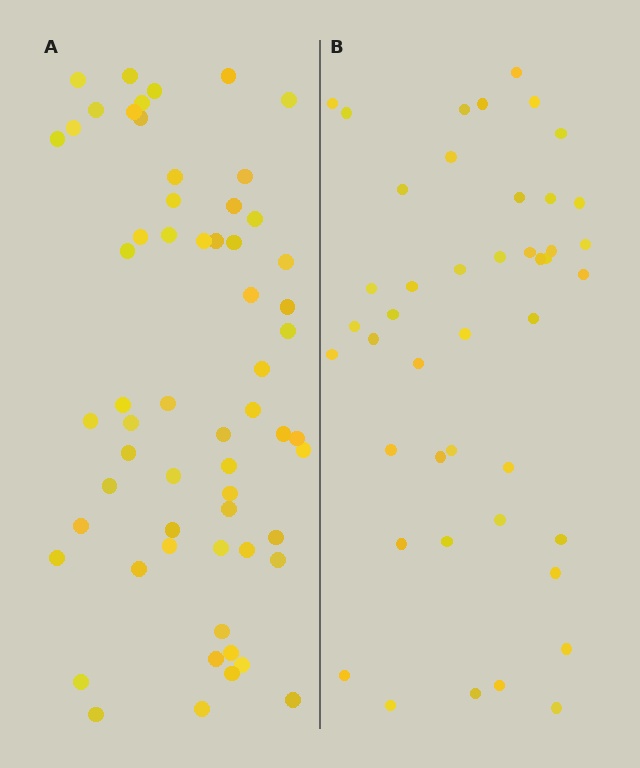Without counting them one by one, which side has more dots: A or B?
Region A (the left region) has more dots.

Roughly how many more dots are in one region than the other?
Region A has approximately 15 more dots than region B.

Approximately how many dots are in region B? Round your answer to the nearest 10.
About 40 dots. (The exact count is 44, which rounds to 40.)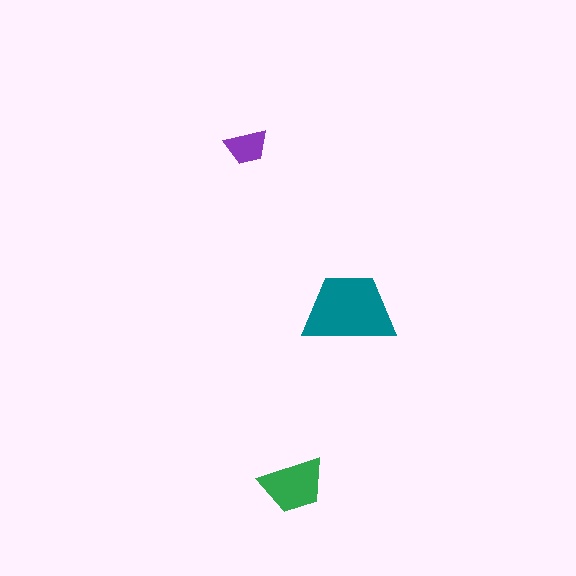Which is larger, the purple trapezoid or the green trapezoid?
The green one.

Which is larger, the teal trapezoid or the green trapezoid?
The teal one.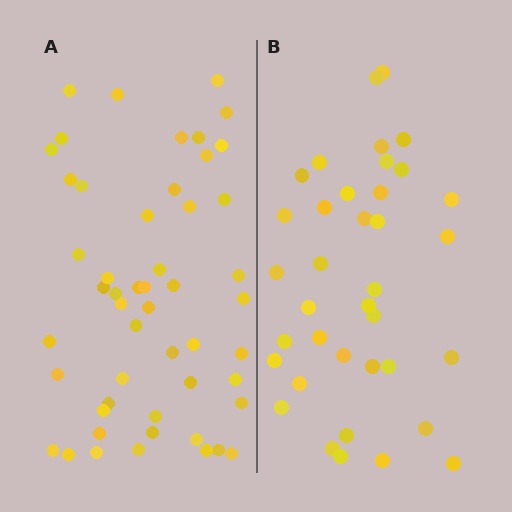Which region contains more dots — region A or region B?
Region A (the left region) has more dots.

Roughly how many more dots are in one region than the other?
Region A has approximately 15 more dots than region B.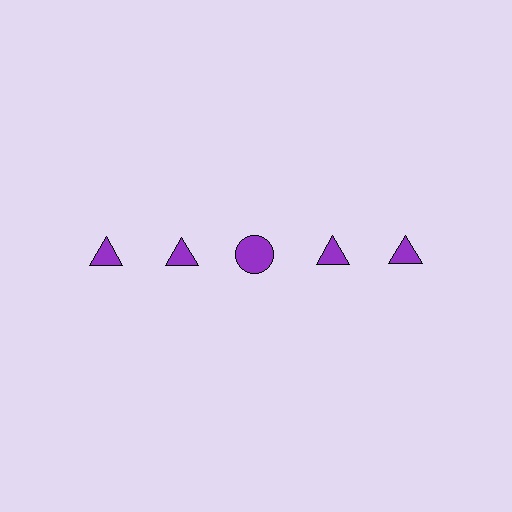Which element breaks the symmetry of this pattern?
The purple circle in the top row, center column breaks the symmetry. All other shapes are purple triangles.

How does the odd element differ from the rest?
It has a different shape: circle instead of triangle.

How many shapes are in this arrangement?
There are 5 shapes arranged in a grid pattern.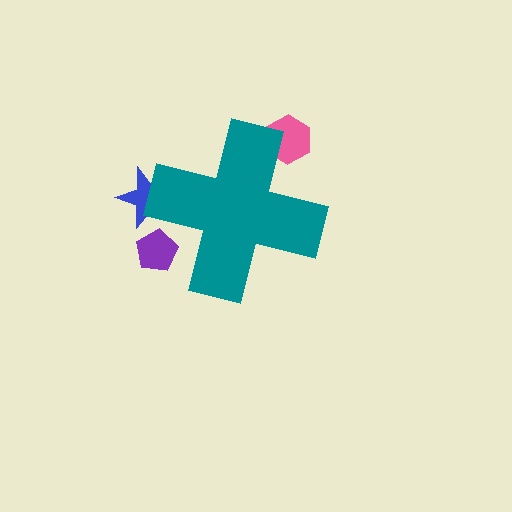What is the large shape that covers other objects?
A teal cross.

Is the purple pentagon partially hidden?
Yes, the purple pentagon is partially hidden behind the teal cross.